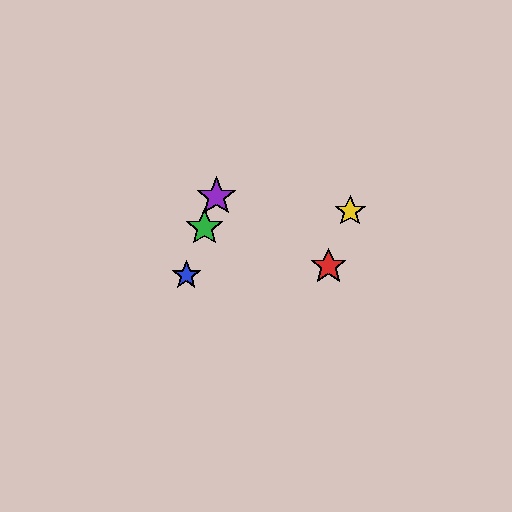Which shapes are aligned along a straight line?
The blue star, the green star, the purple star are aligned along a straight line.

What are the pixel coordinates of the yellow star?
The yellow star is at (350, 211).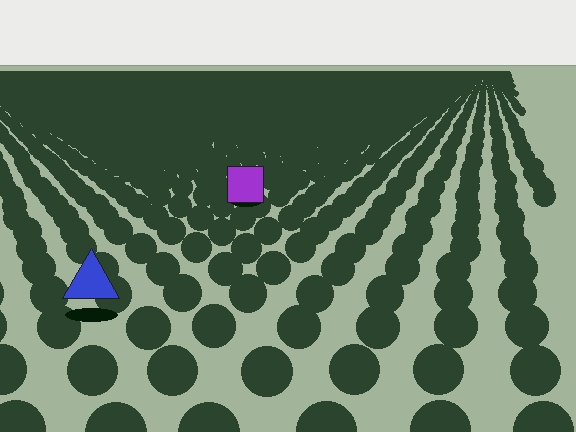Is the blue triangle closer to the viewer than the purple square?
Yes. The blue triangle is closer — you can tell from the texture gradient: the ground texture is coarser near it.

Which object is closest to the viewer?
The blue triangle is closest. The texture marks near it are larger and more spread out.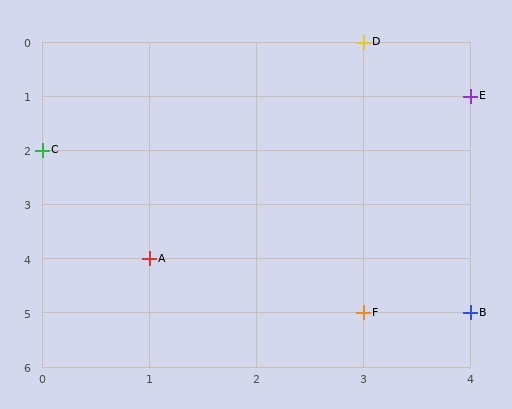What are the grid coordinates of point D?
Point D is at grid coordinates (3, 0).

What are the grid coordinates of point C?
Point C is at grid coordinates (0, 2).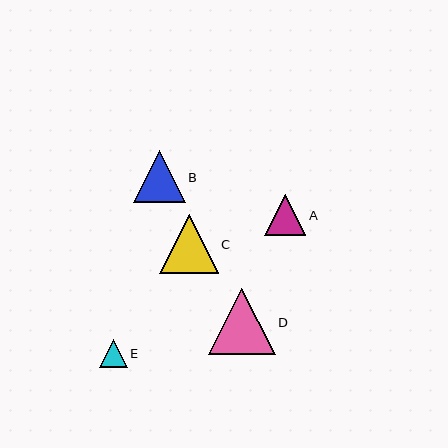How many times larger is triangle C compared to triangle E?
Triangle C is approximately 2.1 times the size of triangle E.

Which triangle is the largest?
Triangle D is the largest with a size of approximately 67 pixels.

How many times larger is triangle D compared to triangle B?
Triangle D is approximately 1.3 times the size of triangle B.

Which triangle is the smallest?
Triangle E is the smallest with a size of approximately 28 pixels.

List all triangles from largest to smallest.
From largest to smallest: D, C, B, A, E.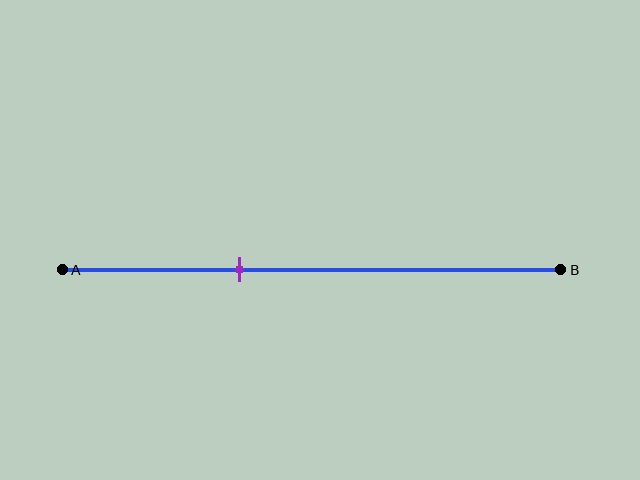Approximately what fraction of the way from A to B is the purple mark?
The purple mark is approximately 35% of the way from A to B.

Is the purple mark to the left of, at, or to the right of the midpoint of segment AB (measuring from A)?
The purple mark is to the left of the midpoint of segment AB.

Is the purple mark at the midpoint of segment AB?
No, the mark is at about 35% from A, not at the 50% midpoint.